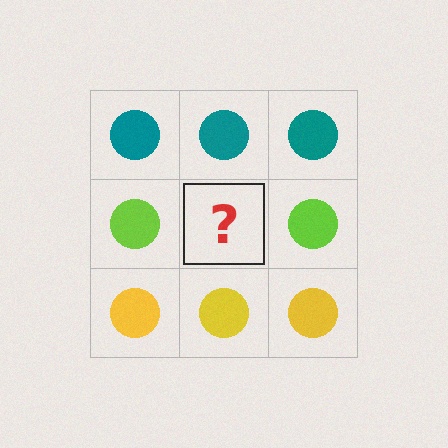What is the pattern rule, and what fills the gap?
The rule is that each row has a consistent color. The gap should be filled with a lime circle.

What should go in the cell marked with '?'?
The missing cell should contain a lime circle.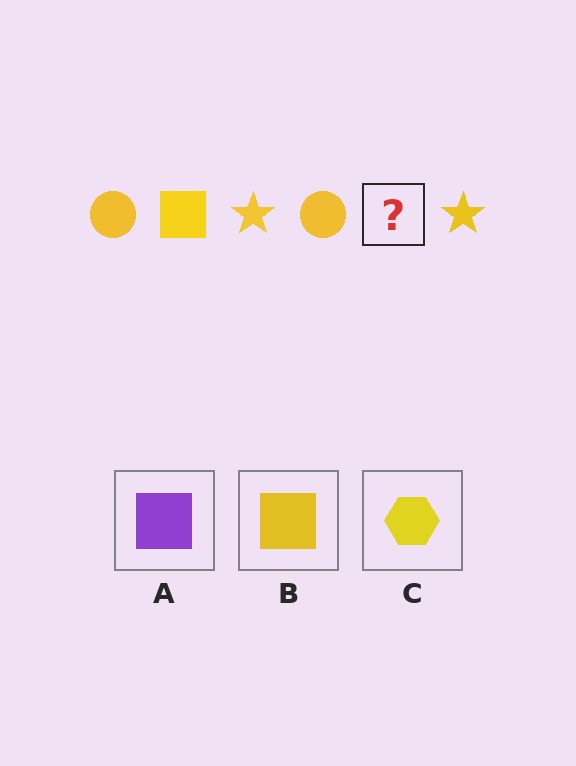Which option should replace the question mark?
Option B.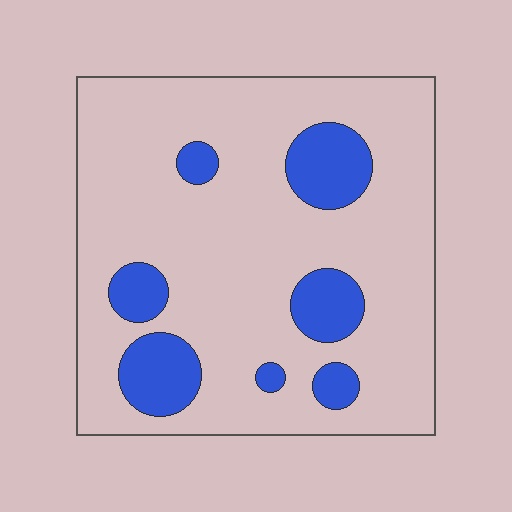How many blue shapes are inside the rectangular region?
7.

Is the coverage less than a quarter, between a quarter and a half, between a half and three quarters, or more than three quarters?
Less than a quarter.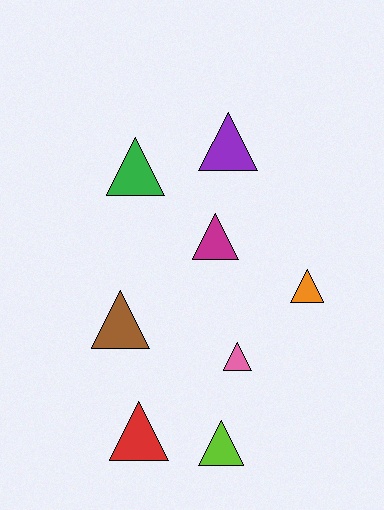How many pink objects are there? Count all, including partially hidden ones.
There is 1 pink object.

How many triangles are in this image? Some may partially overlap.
There are 8 triangles.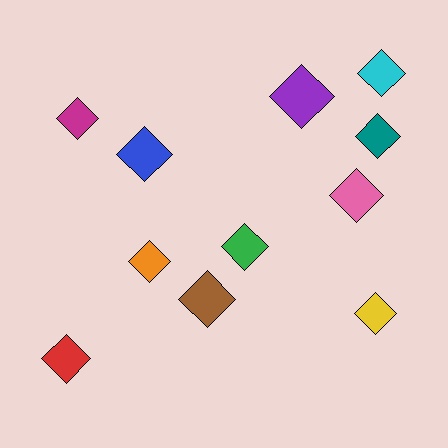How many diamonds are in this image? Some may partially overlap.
There are 11 diamonds.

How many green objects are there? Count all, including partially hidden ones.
There is 1 green object.